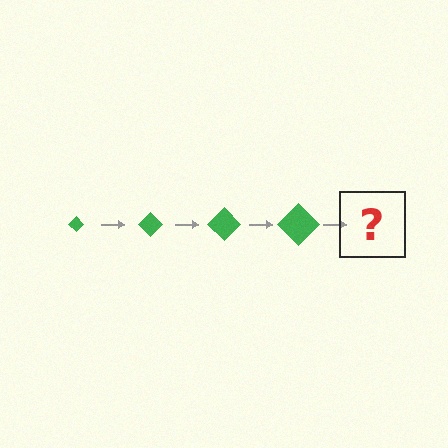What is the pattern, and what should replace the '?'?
The pattern is that the diamond gets progressively larger each step. The '?' should be a green diamond, larger than the previous one.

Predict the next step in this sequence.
The next step is a green diamond, larger than the previous one.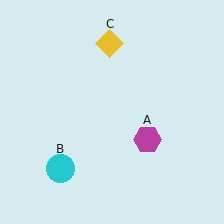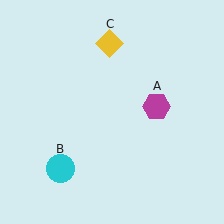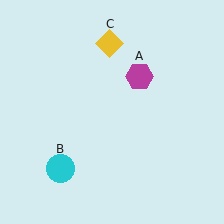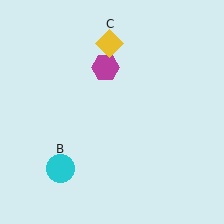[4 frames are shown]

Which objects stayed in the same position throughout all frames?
Cyan circle (object B) and yellow diamond (object C) remained stationary.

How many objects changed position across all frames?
1 object changed position: magenta hexagon (object A).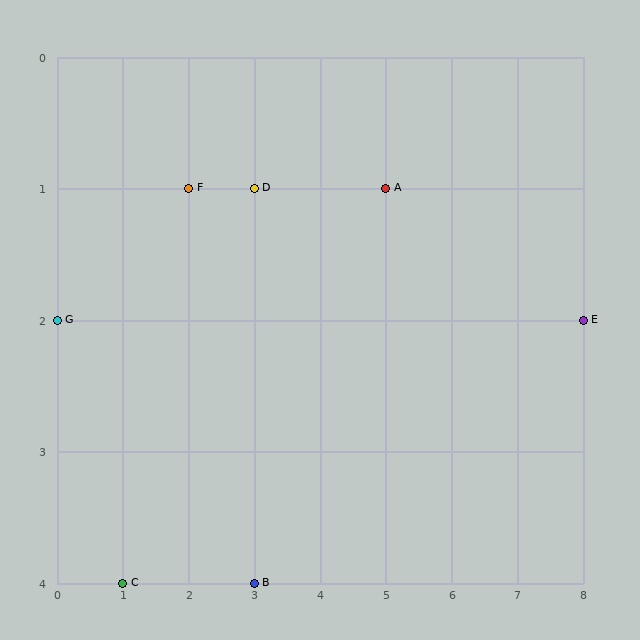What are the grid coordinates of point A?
Point A is at grid coordinates (5, 1).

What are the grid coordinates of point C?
Point C is at grid coordinates (1, 4).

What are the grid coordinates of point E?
Point E is at grid coordinates (8, 2).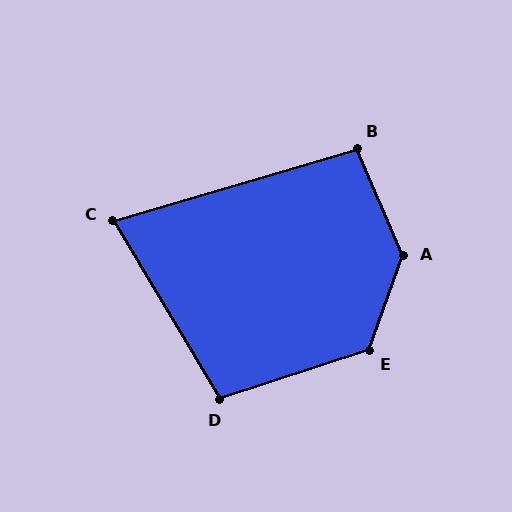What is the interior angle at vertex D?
Approximately 103 degrees (obtuse).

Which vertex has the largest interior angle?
A, at approximately 137 degrees.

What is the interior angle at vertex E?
Approximately 128 degrees (obtuse).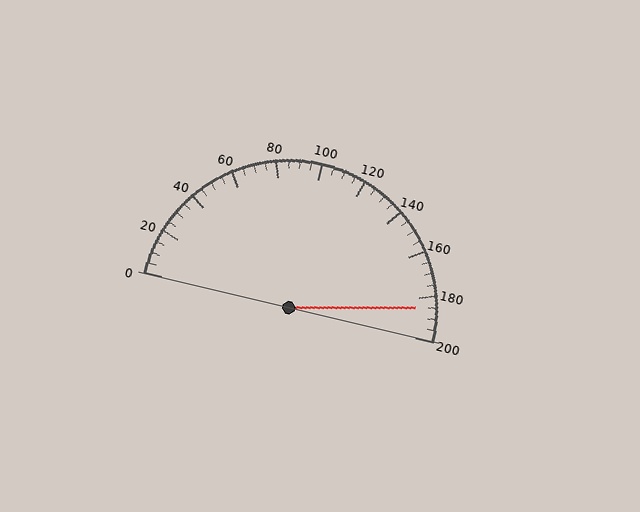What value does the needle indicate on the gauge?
The needle indicates approximately 185.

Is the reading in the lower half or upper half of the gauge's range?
The reading is in the upper half of the range (0 to 200).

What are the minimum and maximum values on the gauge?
The gauge ranges from 0 to 200.